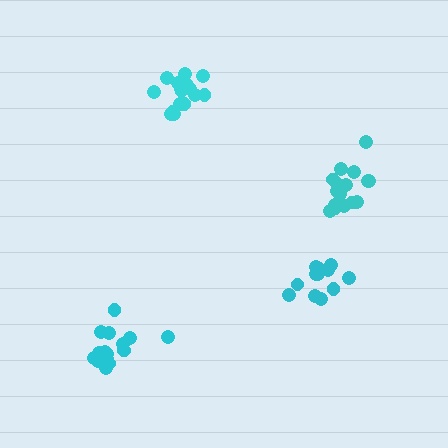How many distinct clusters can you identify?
There are 4 distinct clusters.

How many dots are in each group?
Group 1: 16 dots, Group 2: 16 dots, Group 3: 12 dots, Group 4: 16 dots (60 total).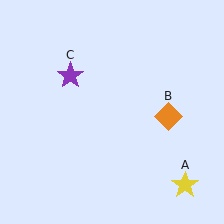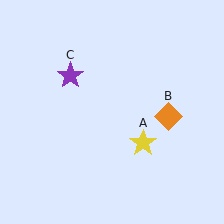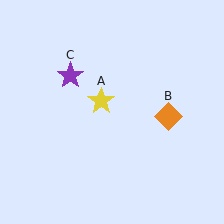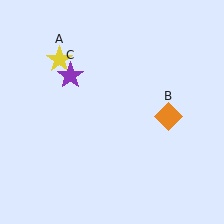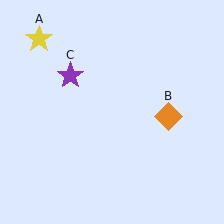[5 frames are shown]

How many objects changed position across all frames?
1 object changed position: yellow star (object A).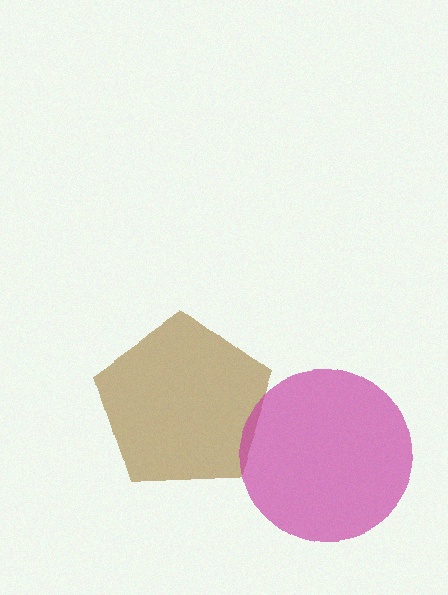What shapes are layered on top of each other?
The layered shapes are: a brown pentagon, a magenta circle.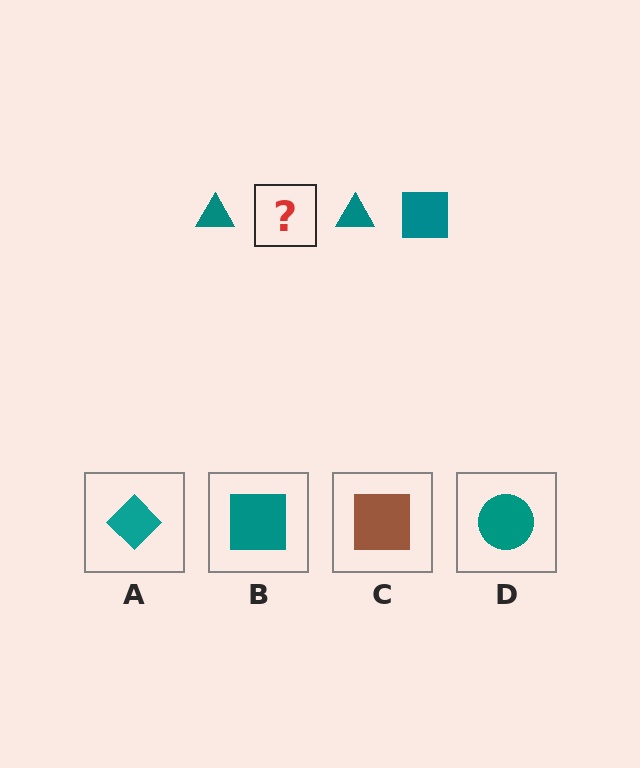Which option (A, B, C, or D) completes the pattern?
B.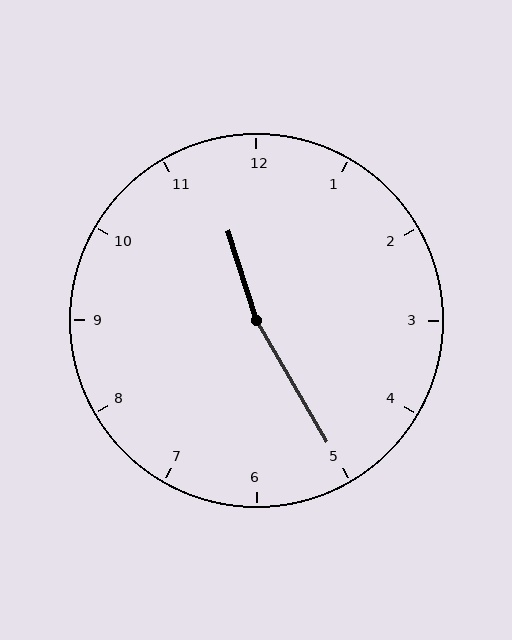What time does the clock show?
11:25.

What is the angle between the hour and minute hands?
Approximately 168 degrees.